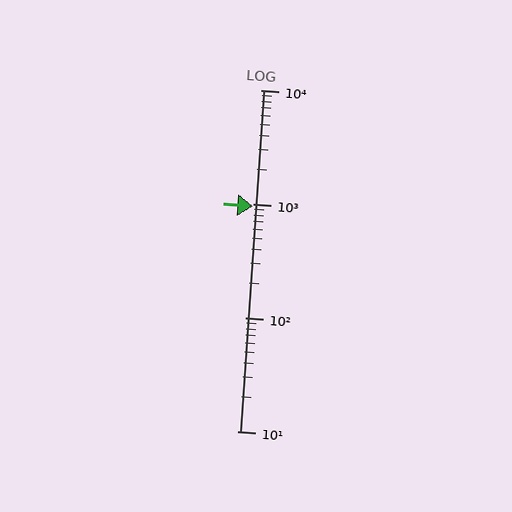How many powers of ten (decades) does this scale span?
The scale spans 3 decades, from 10 to 10000.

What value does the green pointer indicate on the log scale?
The pointer indicates approximately 960.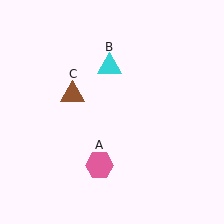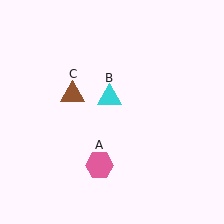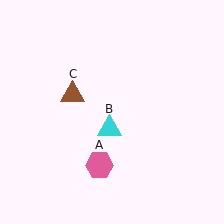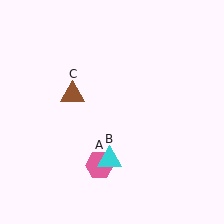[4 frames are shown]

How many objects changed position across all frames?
1 object changed position: cyan triangle (object B).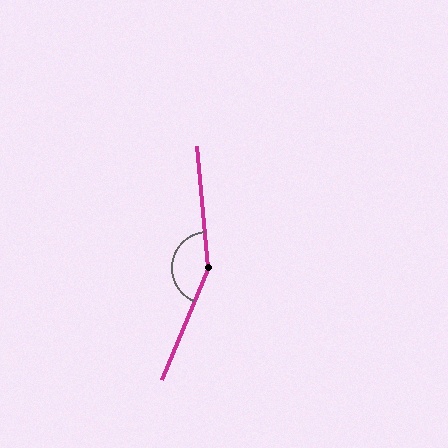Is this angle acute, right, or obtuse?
It is obtuse.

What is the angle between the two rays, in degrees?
Approximately 152 degrees.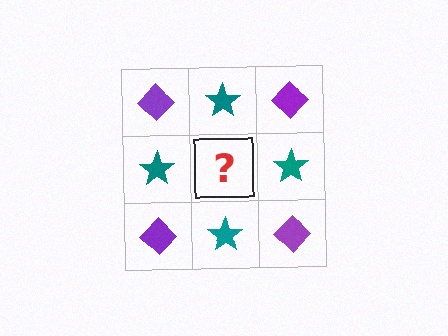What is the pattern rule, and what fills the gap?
The rule is that it alternates purple diamond and teal star in a checkerboard pattern. The gap should be filled with a purple diamond.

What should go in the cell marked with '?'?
The missing cell should contain a purple diamond.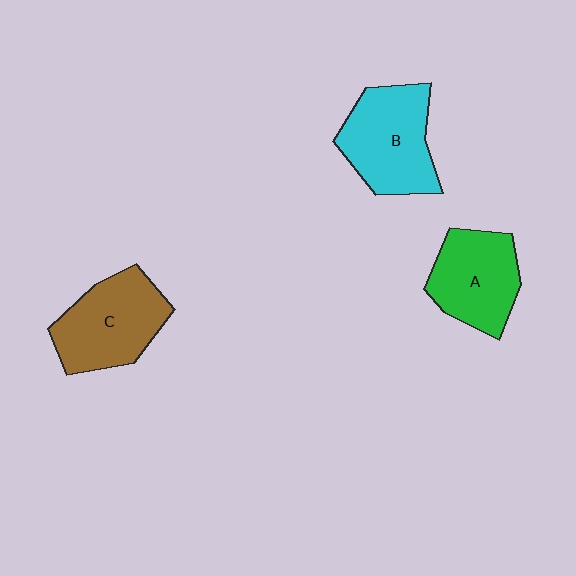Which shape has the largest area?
Shape B (cyan).